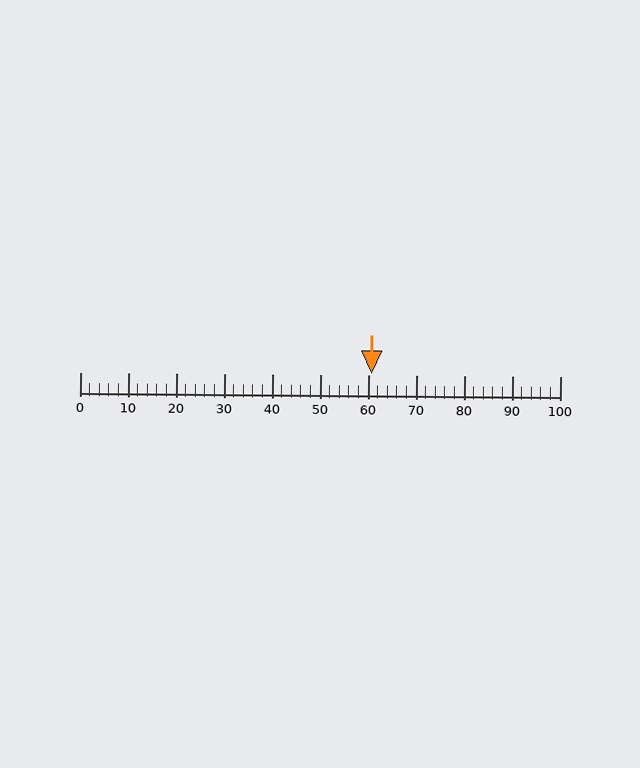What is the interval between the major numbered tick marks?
The major tick marks are spaced 10 units apart.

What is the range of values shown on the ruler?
The ruler shows values from 0 to 100.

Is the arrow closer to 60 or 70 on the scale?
The arrow is closer to 60.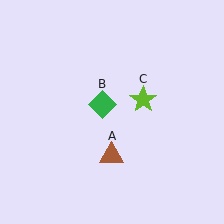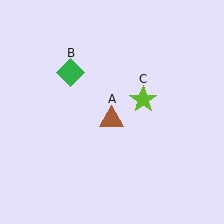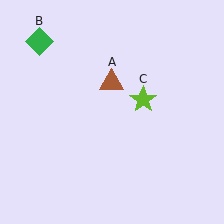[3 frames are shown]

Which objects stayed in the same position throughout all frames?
Lime star (object C) remained stationary.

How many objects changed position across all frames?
2 objects changed position: brown triangle (object A), green diamond (object B).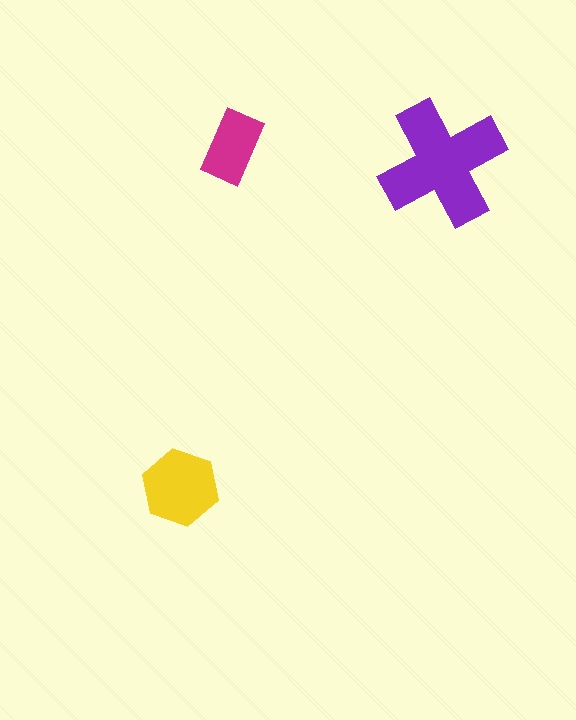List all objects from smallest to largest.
The magenta rectangle, the yellow hexagon, the purple cross.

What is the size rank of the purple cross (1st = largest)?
1st.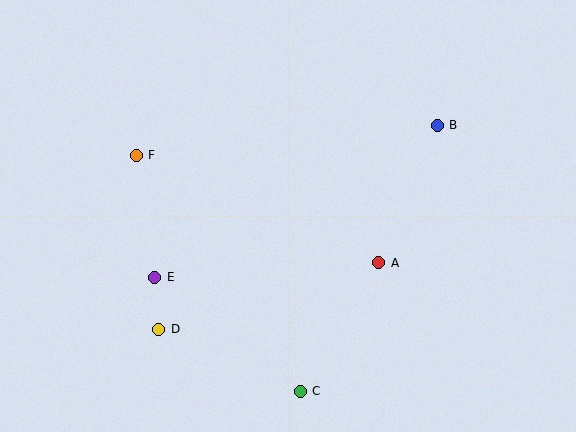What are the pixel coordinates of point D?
Point D is at (159, 329).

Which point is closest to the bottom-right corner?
Point A is closest to the bottom-right corner.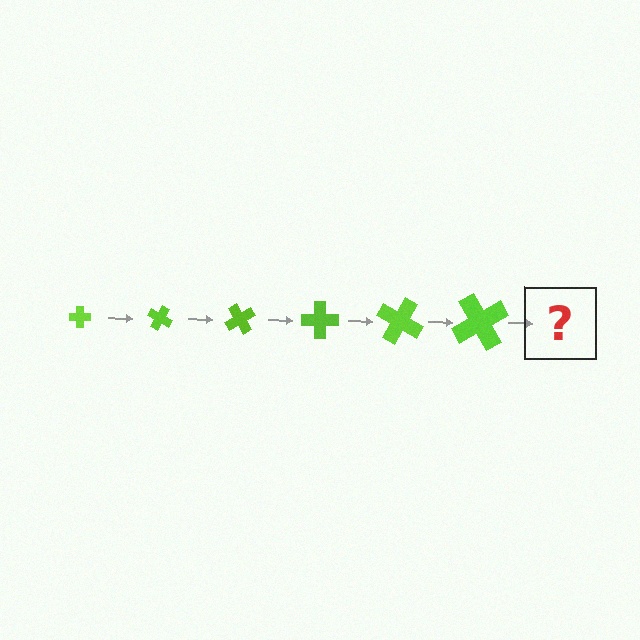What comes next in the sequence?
The next element should be a cross, larger than the previous one and rotated 180 degrees from the start.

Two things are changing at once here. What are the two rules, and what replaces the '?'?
The two rules are that the cross grows larger each step and it rotates 30 degrees each step. The '?' should be a cross, larger than the previous one and rotated 180 degrees from the start.